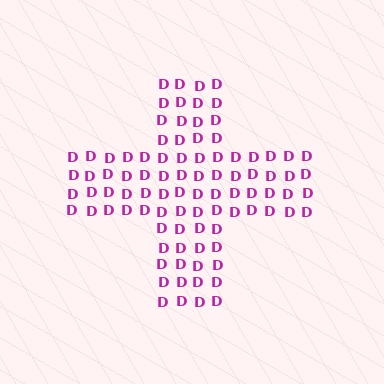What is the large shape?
The large shape is a cross.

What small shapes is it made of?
It is made of small letter D's.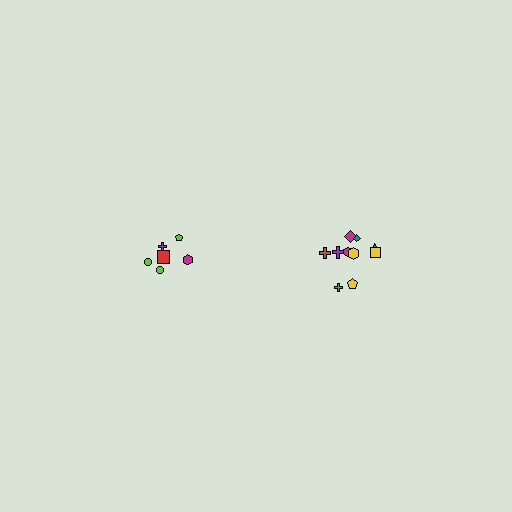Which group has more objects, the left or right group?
The right group.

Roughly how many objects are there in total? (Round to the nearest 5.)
Roughly 15 objects in total.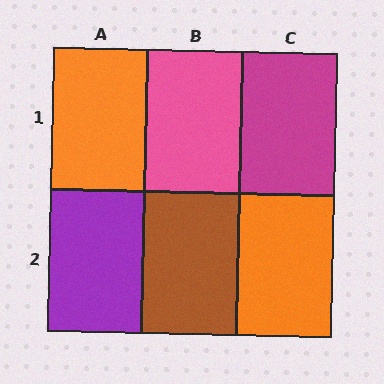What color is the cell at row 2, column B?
Brown.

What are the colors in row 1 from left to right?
Orange, pink, magenta.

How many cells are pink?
1 cell is pink.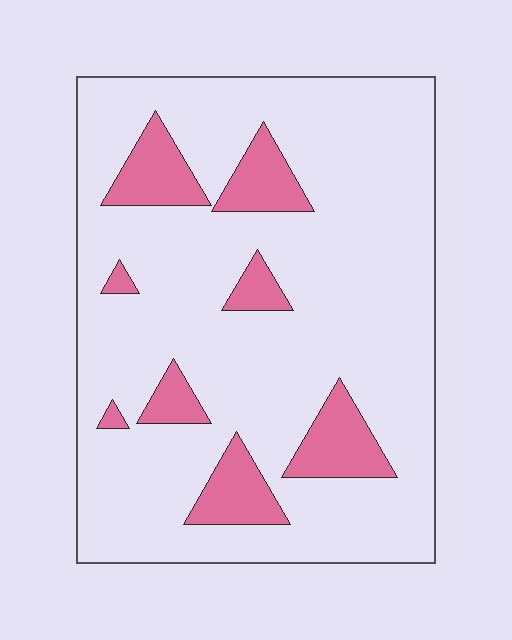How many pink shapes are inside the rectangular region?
8.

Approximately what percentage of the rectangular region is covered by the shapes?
Approximately 15%.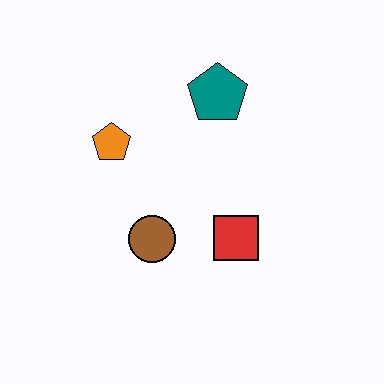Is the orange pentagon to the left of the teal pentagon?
Yes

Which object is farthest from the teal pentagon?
The brown circle is farthest from the teal pentagon.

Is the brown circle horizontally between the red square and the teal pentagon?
No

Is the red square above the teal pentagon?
No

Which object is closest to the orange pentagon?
The brown circle is closest to the orange pentagon.